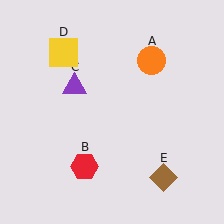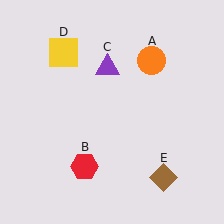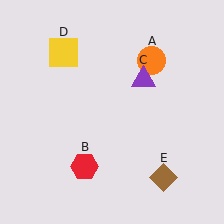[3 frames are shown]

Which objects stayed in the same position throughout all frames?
Orange circle (object A) and red hexagon (object B) and yellow square (object D) and brown diamond (object E) remained stationary.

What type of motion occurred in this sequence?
The purple triangle (object C) rotated clockwise around the center of the scene.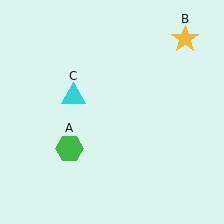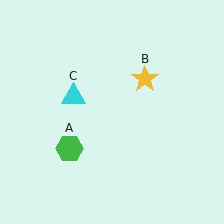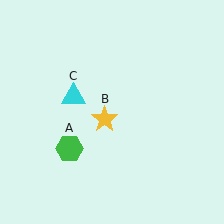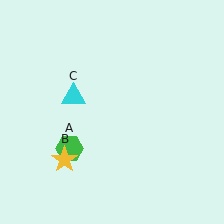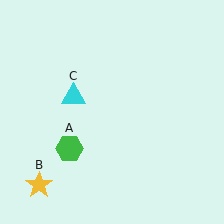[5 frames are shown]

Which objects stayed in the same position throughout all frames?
Green hexagon (object A) and cyan triangle (object C) remained stationary.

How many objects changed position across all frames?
1 object changed position: yellow star (object B).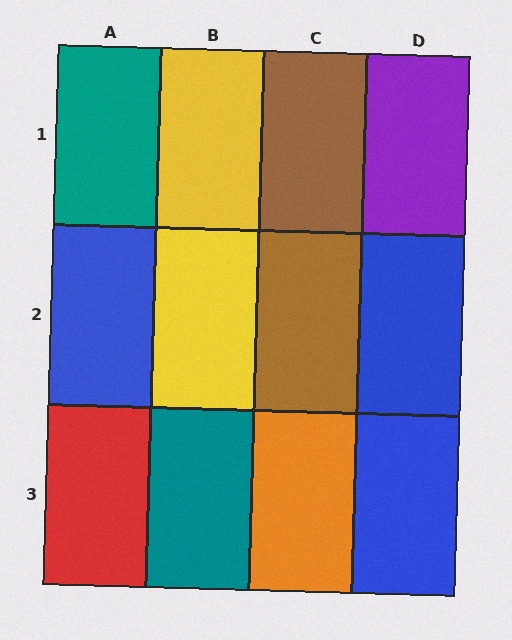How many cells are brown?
2 cells are brown.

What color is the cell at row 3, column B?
Teal.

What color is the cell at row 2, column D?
Blue.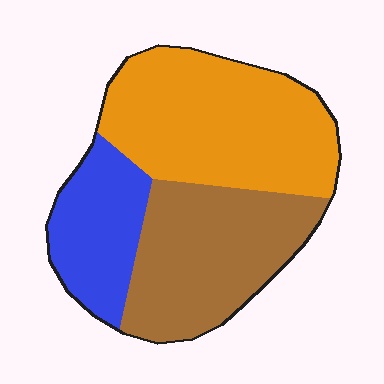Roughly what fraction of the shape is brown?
Brown takes up between a third and a half of the shape.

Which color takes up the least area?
Blue, at roughly 20%.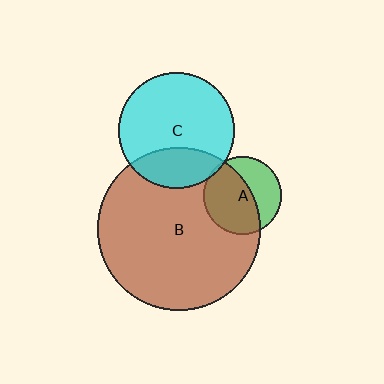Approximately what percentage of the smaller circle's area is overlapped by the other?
Approximately 25%.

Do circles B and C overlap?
Yes.